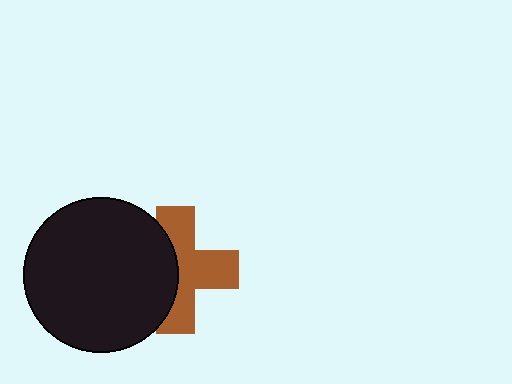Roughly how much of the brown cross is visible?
About half of it is visible (roughly 59%).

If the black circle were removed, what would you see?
You would see the complete brown cross.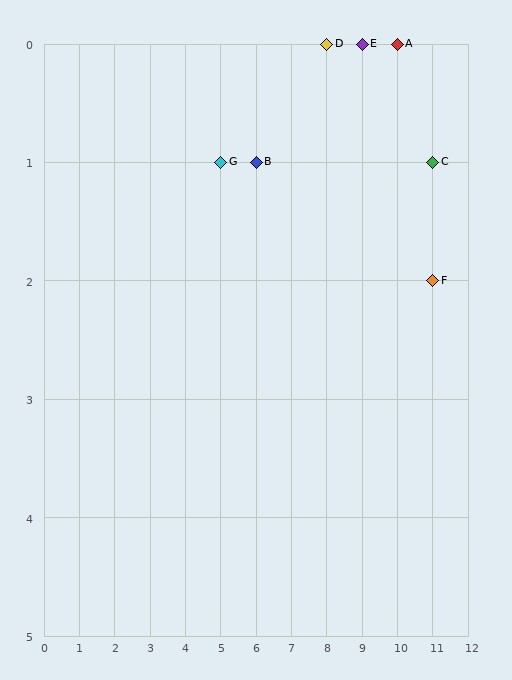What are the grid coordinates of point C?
Point C is at grid coordinates (11, 1).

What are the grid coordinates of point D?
Point D is at grid coordinates (8, 0).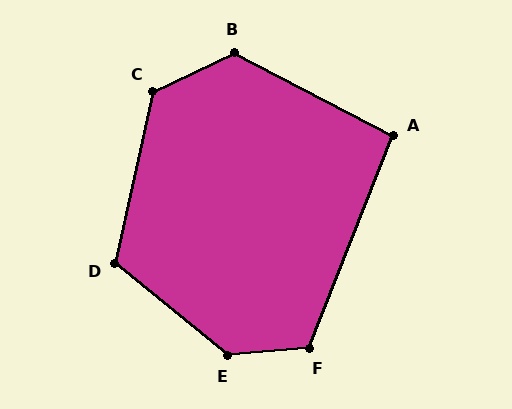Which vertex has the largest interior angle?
E, at approximately 136 degrees.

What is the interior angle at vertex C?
Approximately 128 degrees (obtuse).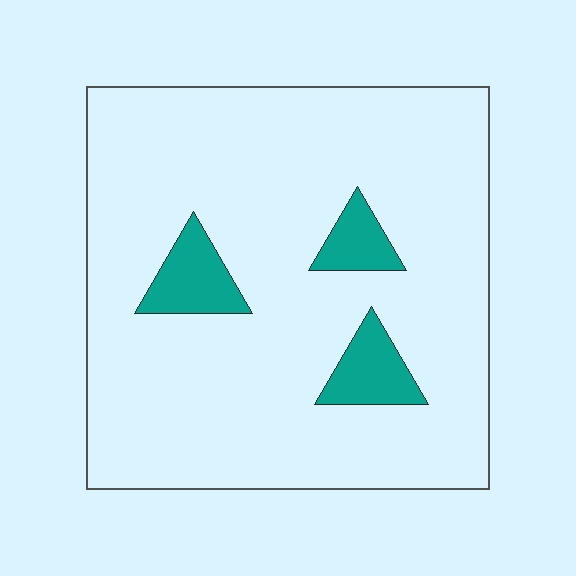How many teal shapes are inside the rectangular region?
3.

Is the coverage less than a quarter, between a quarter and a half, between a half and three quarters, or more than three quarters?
Less than a quarter.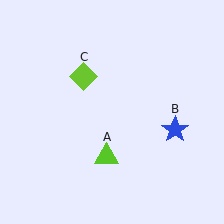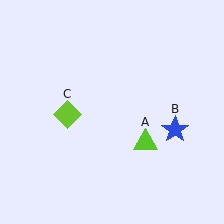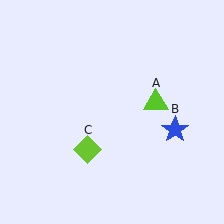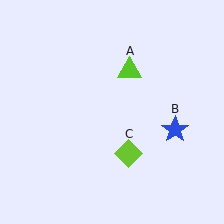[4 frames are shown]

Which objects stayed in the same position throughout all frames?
Blue star (object B) remained stationary.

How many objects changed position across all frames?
2 objects changed position: lime triangle (object A), lime diamond (object C).